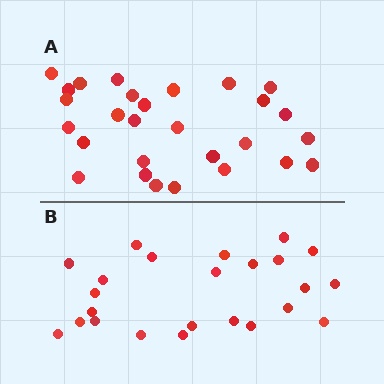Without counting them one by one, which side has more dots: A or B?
Region A (the top region) has more dots.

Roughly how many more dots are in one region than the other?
Region A has about 4 more dots than region B.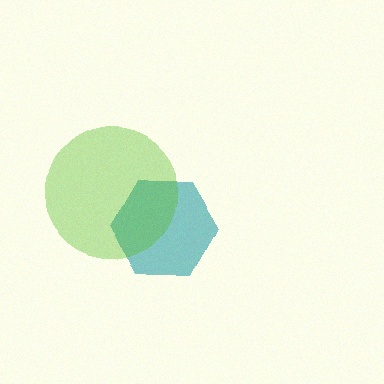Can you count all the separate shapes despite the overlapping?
Yes, there are 2 separate shapes.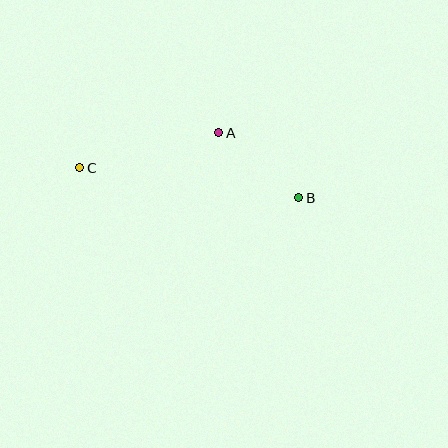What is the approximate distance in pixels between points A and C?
The distance between A and C is approximately 144 pixels.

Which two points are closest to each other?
Points A and B are closest to each other.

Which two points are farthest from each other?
Points B and C are farthest from each other.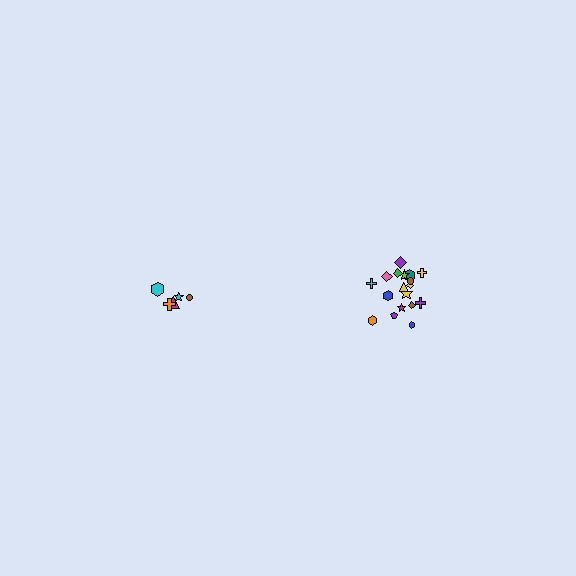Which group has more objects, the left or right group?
The right group.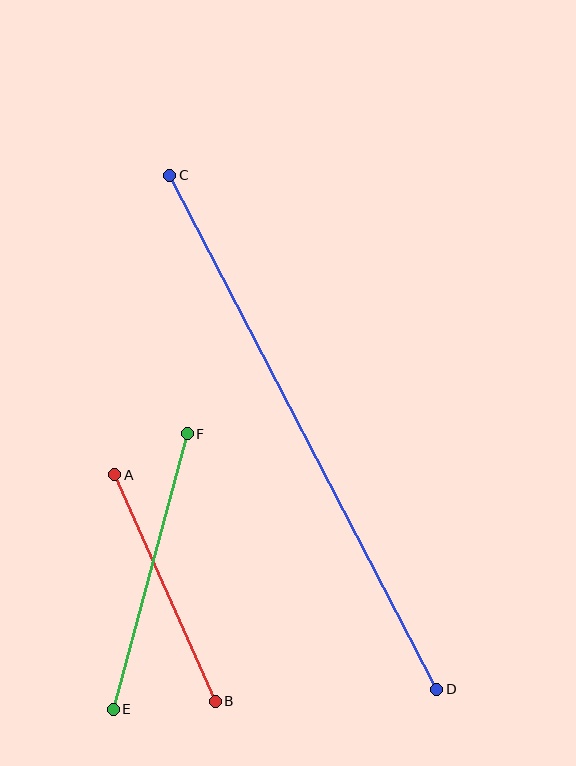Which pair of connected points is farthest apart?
Points C and D are farthest apart.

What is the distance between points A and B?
The distance is approximately 248 pixels.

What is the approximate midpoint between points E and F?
The midpoint is at approximately (150, 571) pixels.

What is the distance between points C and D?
The distance is approximately 579 pixels.